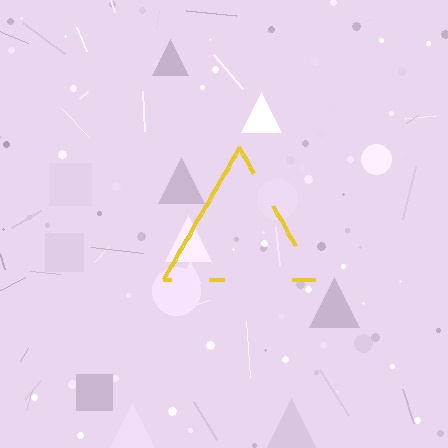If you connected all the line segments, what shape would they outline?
They would outline a triangle.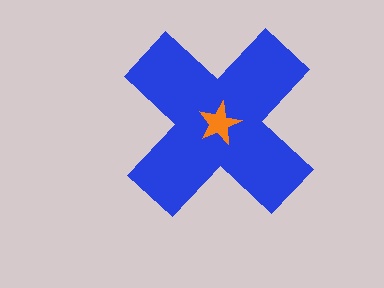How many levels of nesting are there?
2.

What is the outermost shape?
The blue cross.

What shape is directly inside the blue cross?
The orange star.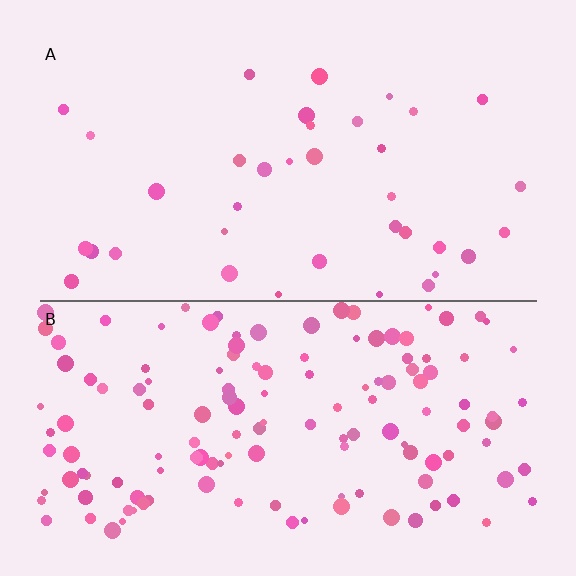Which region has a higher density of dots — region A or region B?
B (the bottom).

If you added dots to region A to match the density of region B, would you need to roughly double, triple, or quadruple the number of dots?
Approximately quadruple.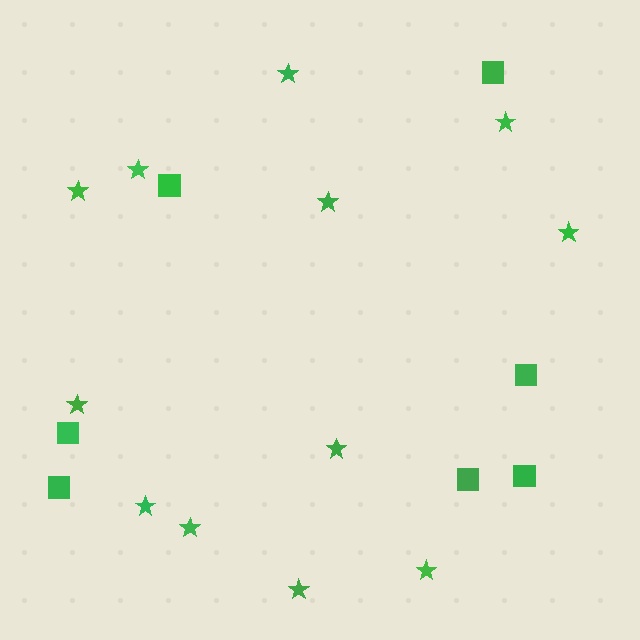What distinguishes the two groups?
There are 2 groups: one group of stars (12) and one group of squares (7).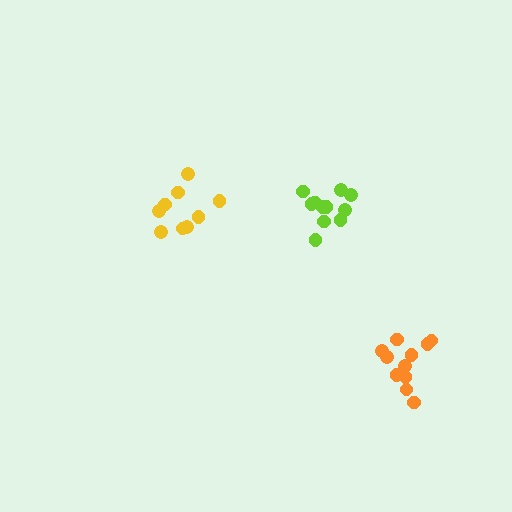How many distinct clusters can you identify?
There are 3 distinct clusters.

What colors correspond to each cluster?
The clusters are colored: orange, yellow, lime.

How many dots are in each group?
Group 1: 11 dots, Group 2: 9 dots, Group 3: 11 dots (31 total).